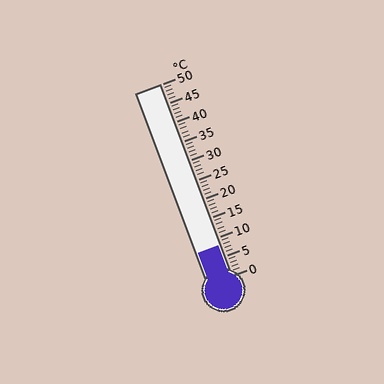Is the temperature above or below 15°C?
The temperature is below 15°C.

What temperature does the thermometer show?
The thermometer shows approximately 8°C.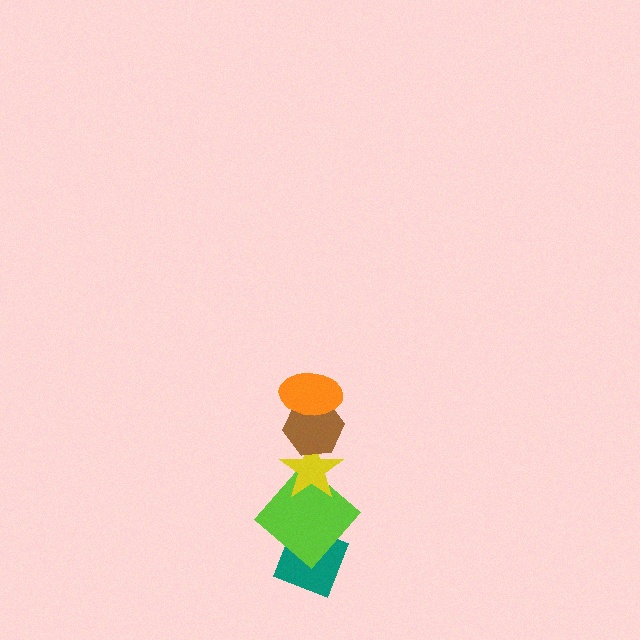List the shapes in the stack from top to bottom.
From top to bottom: the orange ellipse, the brown hexagon, the yellow star, the lime diamond, the teal diamond.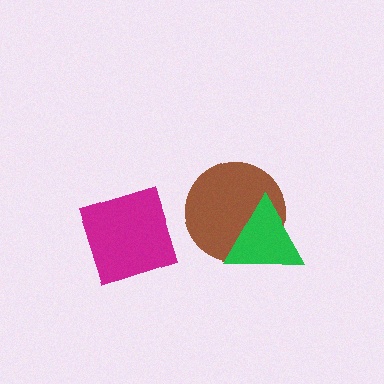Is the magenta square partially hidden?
No, no other shape covers it.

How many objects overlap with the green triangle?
1 object overlaps with the green triangle.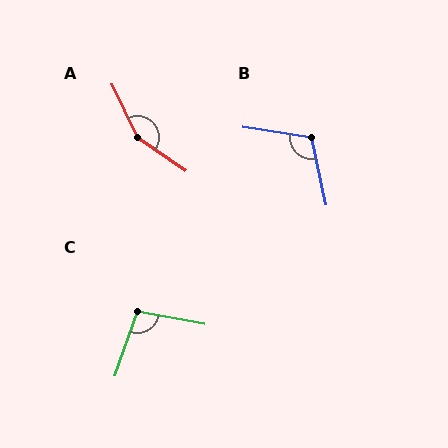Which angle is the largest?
A, at approximately 150 degrees.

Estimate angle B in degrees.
Approximately 111 degrees.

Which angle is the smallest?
C, at approximately 98 degrees.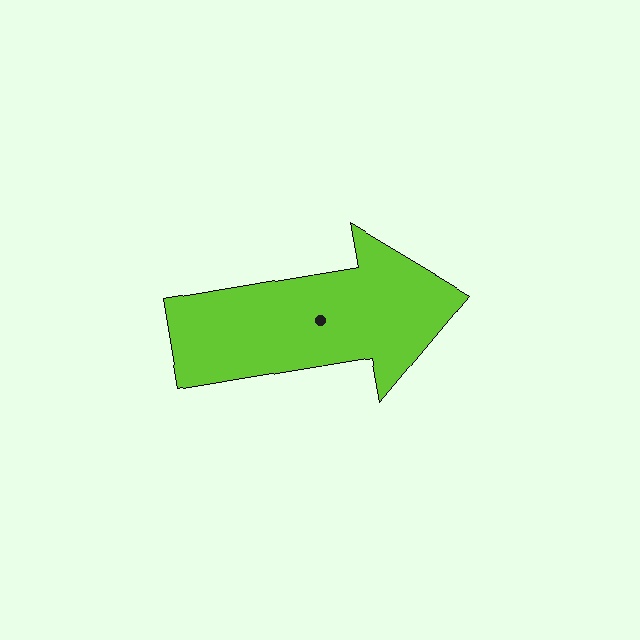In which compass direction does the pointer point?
East.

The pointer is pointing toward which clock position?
Roughly 3 o'clock.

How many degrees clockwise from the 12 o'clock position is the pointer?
Approximately 80 degrees.